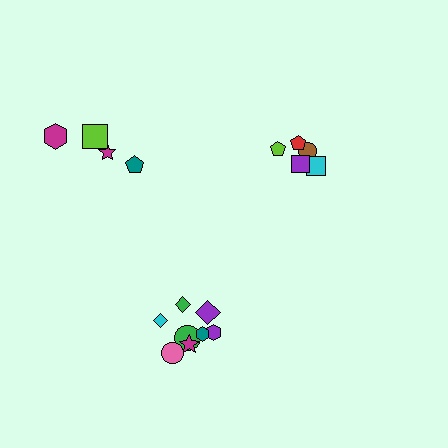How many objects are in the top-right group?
There are 6 objects.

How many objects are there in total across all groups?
There are 18 objects.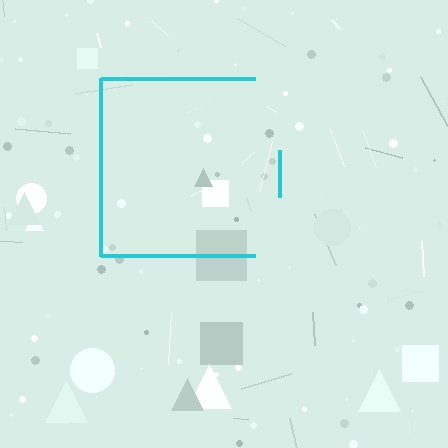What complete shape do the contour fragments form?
The contour fragments form a square.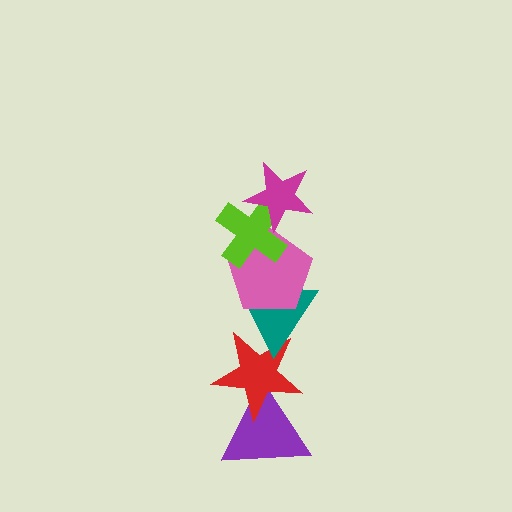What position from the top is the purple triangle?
The purple triangle is 6th from the top.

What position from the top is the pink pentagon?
The pink pentagon is 3rd from the top.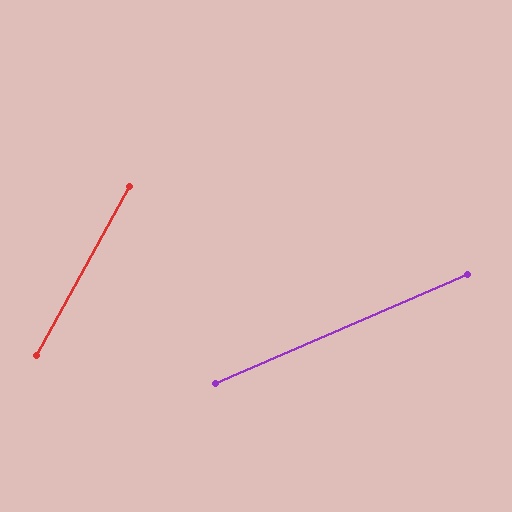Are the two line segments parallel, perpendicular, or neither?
Neither parallel nor perpendicular — they differ by about 38°.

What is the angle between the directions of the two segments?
Approximately 38 degrees.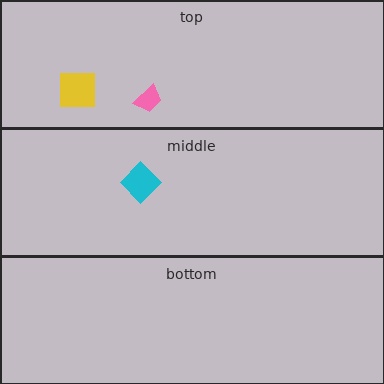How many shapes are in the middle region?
1.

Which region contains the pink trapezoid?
The top region.